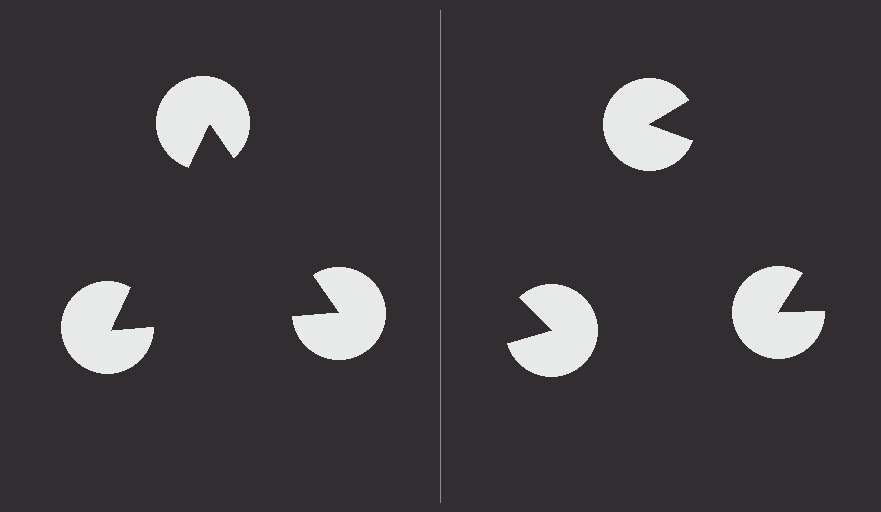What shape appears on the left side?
An illusory triangle.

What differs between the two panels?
The pac-man discs are positioned identically on both sides; only the wedge orientations differ. On the left they align to a triangle; on the right they are misaligned.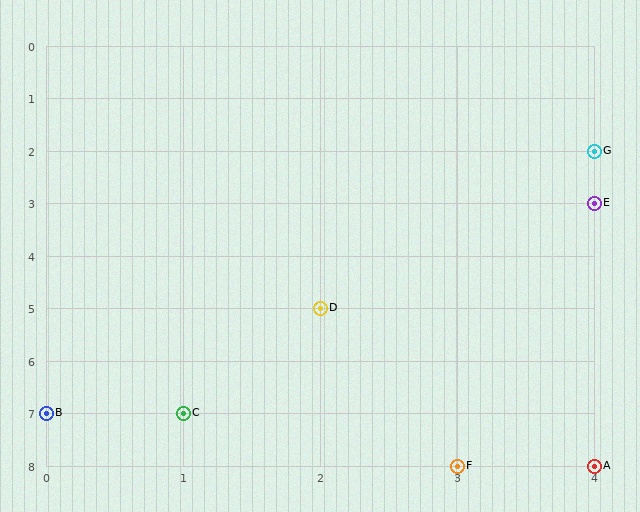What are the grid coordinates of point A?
Point A is at grid coordinates (4, 8).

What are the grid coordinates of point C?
Point C is at grid coordinates (1, 7).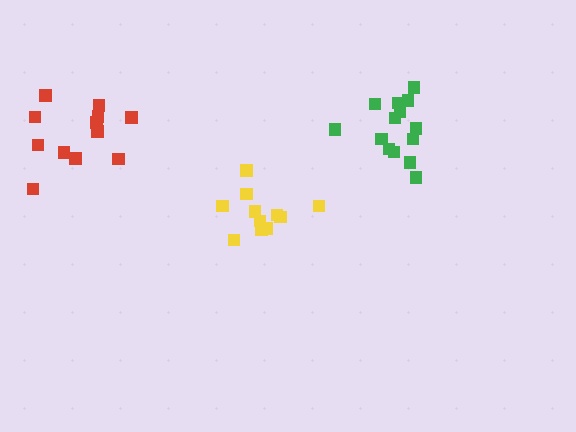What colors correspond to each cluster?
The clusters are colored: yellow, green, red.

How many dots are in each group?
Group 1: 11 dots, Group 2: 14 dots, Group 3: 12 dots (37 total).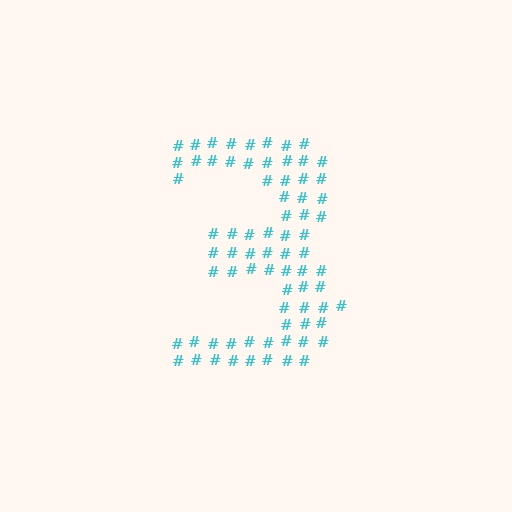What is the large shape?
The large shape is the digit 3.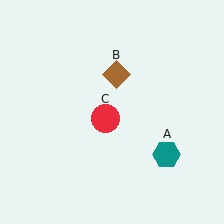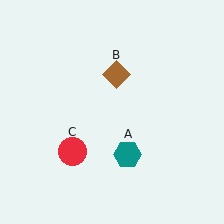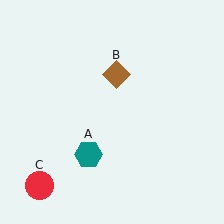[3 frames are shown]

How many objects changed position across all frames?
2 objects changed position: teal hexagon (object A), red circle (object C).